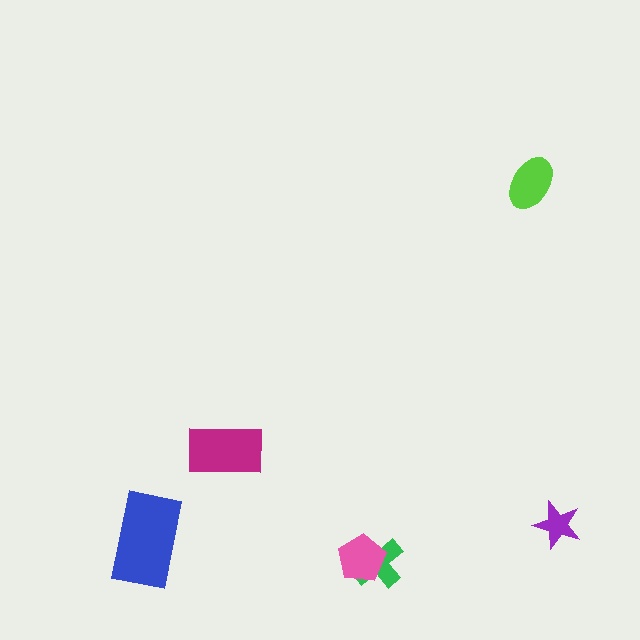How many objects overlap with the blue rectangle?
0 objects overlap with the blue rectangle.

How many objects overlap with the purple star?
0 objects overlap with the purple star.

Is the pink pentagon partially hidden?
No, no other shape covers it.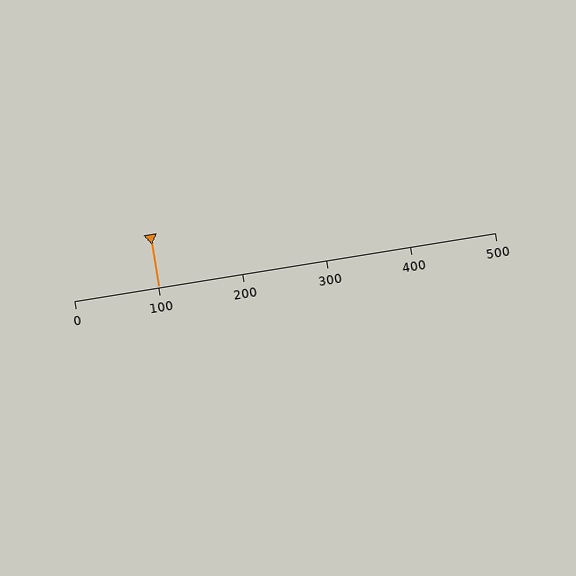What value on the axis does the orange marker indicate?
The marker indicates approximately 100.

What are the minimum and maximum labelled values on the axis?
The axis runs from 0 to 500.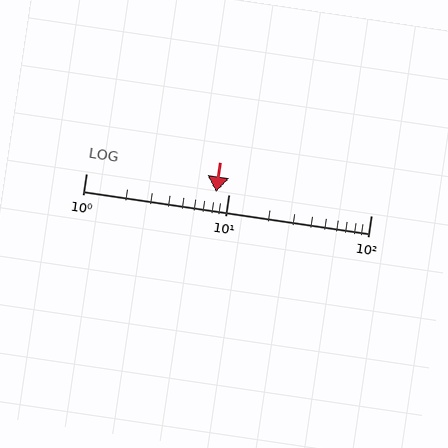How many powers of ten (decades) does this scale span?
The scale spans 2 decades, from 1 to 100.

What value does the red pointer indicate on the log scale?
The pointer indicates approximately 8.2.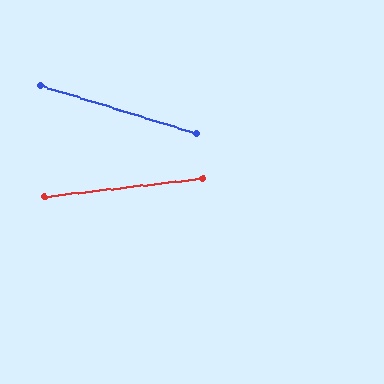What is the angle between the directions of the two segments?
Approximately 23 degrees.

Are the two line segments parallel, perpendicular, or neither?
Neither parallel nor perpendicular — they differ by about 23°.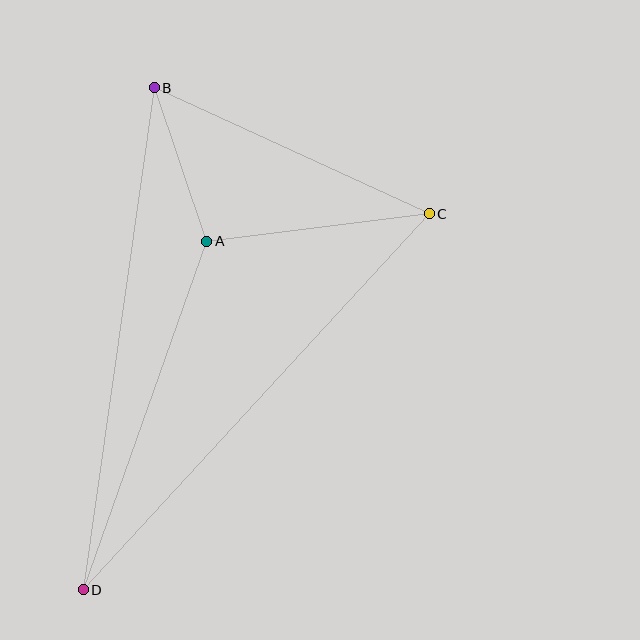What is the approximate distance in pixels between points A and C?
The distance between A and C is approximately 224 pixels.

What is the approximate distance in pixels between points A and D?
The distance between A and D is approximately 370 pixels.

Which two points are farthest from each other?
Points C and D are farthest from each other.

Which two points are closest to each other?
Points A and B are closest to each other.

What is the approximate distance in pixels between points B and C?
The distance between B and C is approximately 303 pixels.